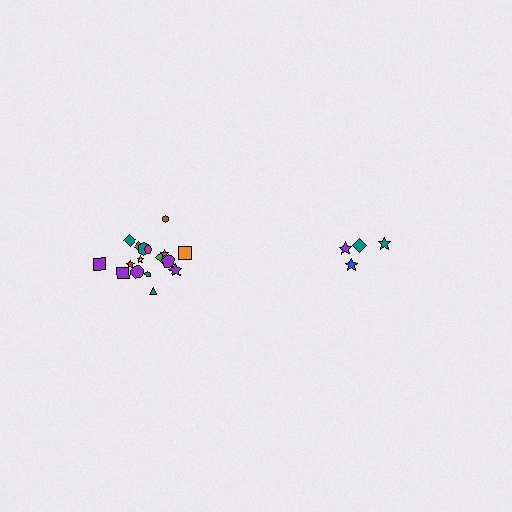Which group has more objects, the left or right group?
The left group.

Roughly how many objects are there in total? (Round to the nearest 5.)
Roughly 20 objects in total.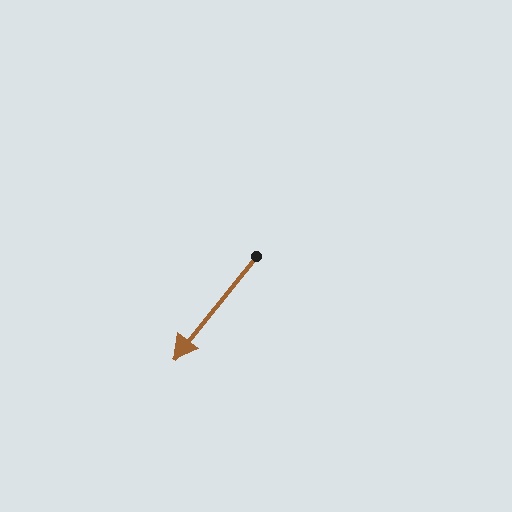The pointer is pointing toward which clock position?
Roughly 7 o'clock.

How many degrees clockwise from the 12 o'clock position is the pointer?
Approximately 219 degrees.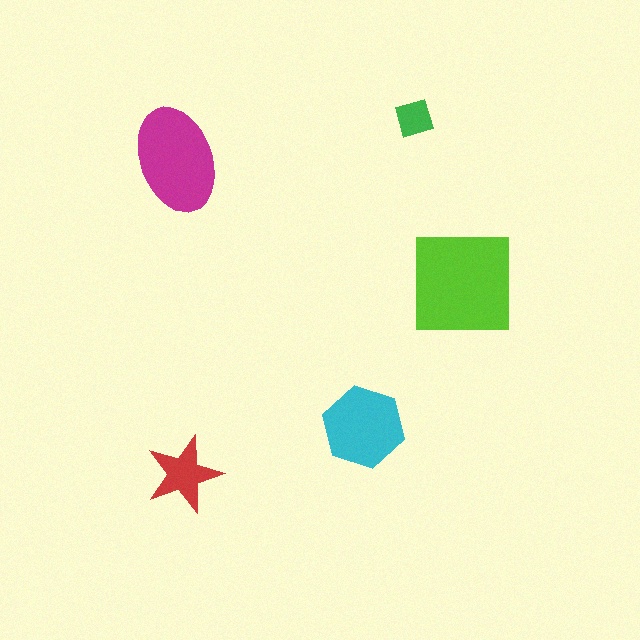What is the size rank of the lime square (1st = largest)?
1st.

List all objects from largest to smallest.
The lime square, the magenta ellipse, the cyan hexagon, the red star, the green diamond.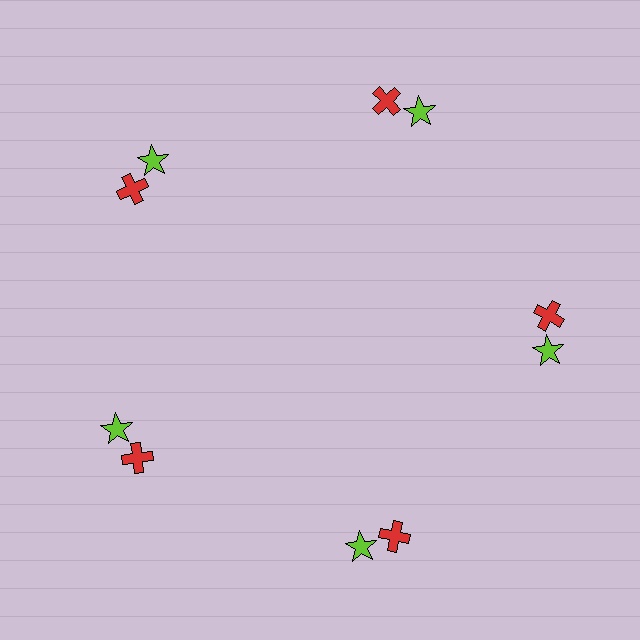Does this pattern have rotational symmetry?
Yes, this pattern has 5-fold rotational symmetry. It looks the same after rotating 72 degrees around the center.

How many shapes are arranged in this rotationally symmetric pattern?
There are 10 shapes, arranged in 5 groups of 2.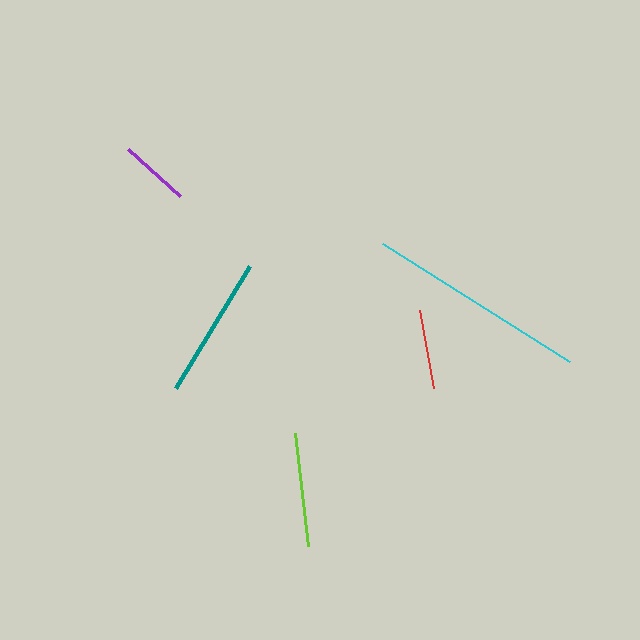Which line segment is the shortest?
The purple line is the shortest at approximately 71 pixels.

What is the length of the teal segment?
The teal segment is approximately 143 pixels long.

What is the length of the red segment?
The red segment is approximately 79 pixels long.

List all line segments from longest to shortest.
From longest to shortest: cyan, teal, lime, red, purple.